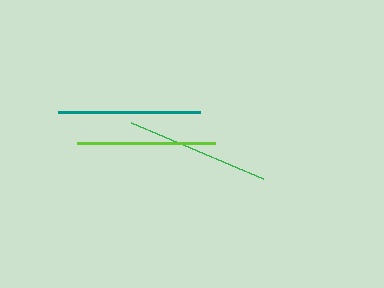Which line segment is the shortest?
The lime line is the shortest at approximately 138 pixels.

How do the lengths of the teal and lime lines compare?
The teal and lime lines are approximately the same length.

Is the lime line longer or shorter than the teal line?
The teal line is longer than the lime line.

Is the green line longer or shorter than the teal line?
The green line is longer than the teal line.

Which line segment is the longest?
The green line is the longest at approximately 144 pixels.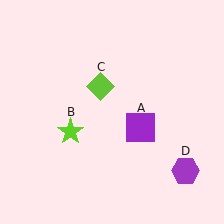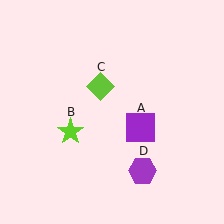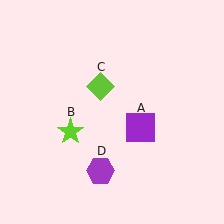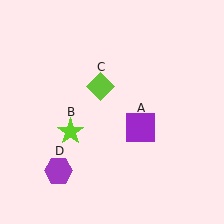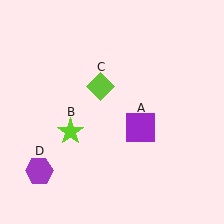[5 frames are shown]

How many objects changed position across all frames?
1 object changed position: purple hexagon (object D).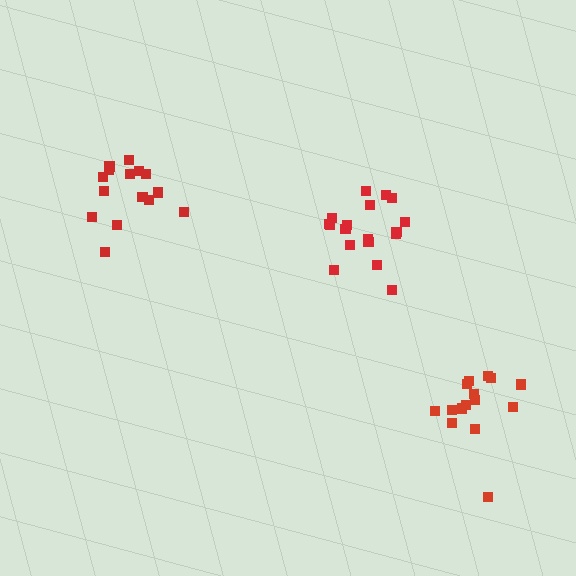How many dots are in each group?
Group 1: 18 dots, Group 2: 15 dots, Group 3: 15 dots (48 total).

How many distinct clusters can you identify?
There are 3 distinct clusters.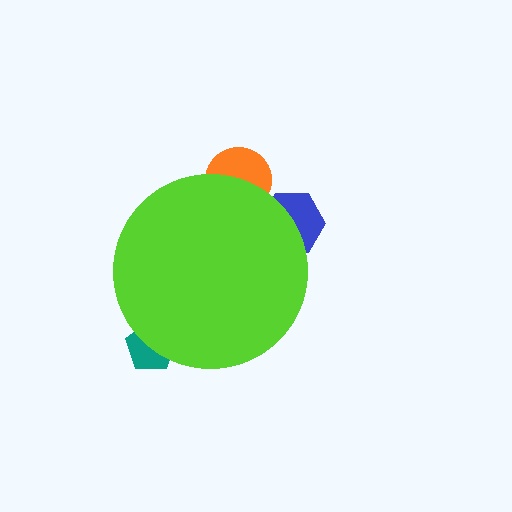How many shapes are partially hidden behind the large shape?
3 shapes are partially hidden.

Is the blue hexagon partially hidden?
Yes, the blue hexagon is partially hidden behind the lime circle.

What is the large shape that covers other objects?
A lime circle.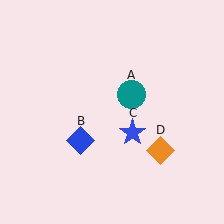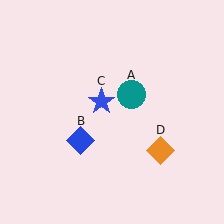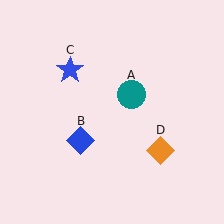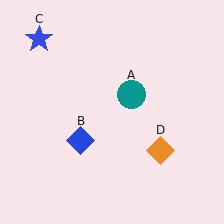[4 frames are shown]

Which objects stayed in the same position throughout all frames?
Teal circle (object A) and blue diamond (object B) and orange diamond (object D) remained stationary.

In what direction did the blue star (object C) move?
The blue star (object C) moved up and to the left.